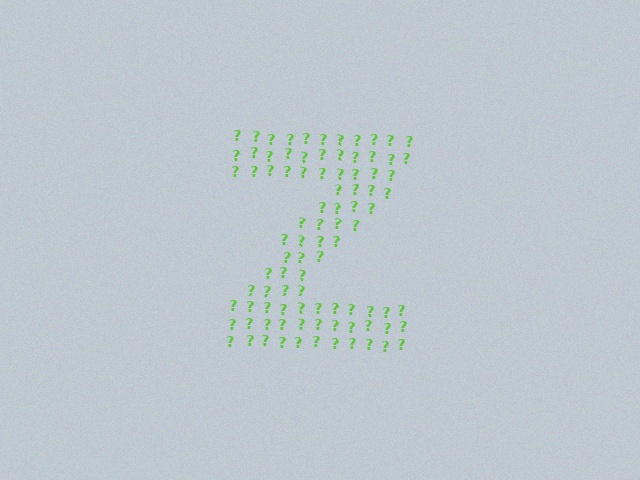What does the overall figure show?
The overall figure shows the letter Z.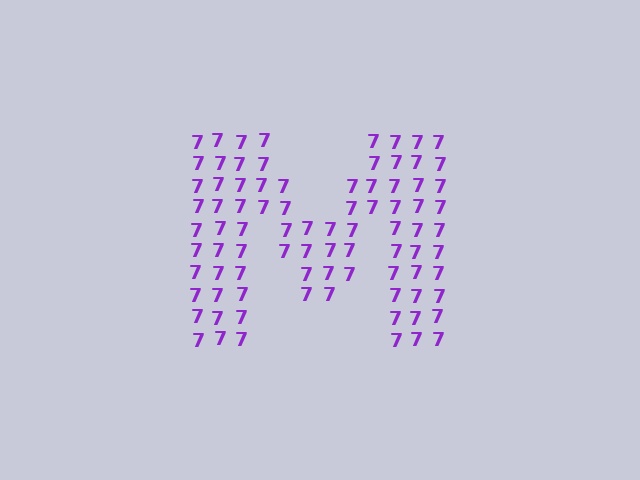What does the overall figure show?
The overall figure shows the letter M.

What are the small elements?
The small elements are digit 7's.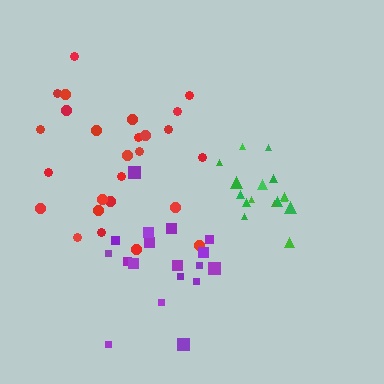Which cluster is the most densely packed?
Green.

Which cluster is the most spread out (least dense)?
Red.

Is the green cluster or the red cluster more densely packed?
Green.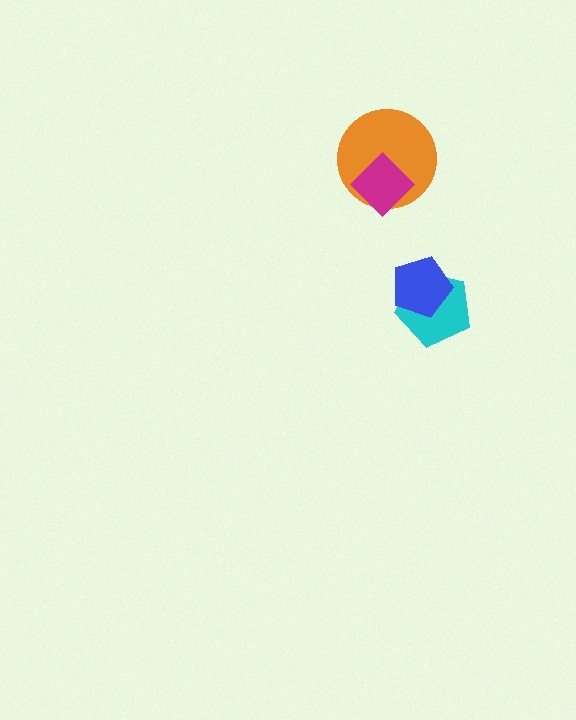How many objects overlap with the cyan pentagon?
1 object overlaps with the cyan pentagon.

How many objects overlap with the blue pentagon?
1 object overlaps with the blue pentagon.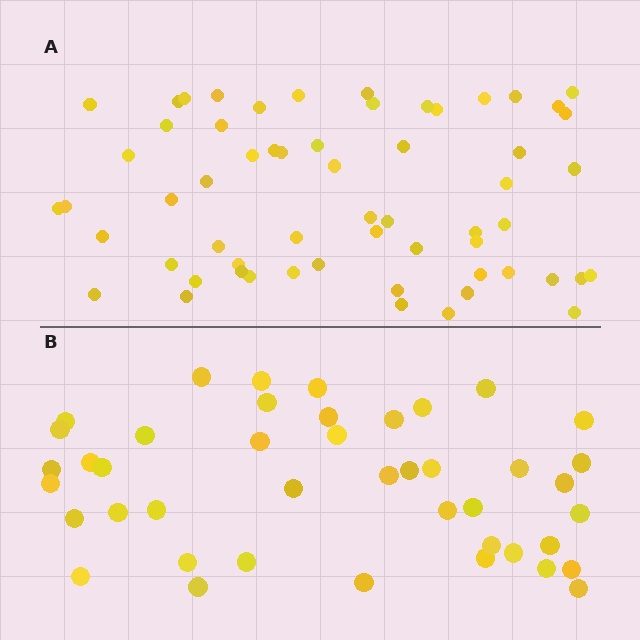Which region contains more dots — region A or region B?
Region A (the top region) has more dots.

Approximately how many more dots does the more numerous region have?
Region A has approximately 15 more dots than region B.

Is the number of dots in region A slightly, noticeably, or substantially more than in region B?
Region A has noticeably more, but not dramatically so. The ratio is roughly 1.4 to 1.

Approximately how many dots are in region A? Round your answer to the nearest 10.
About 60 dots.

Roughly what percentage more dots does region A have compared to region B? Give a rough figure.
About 40% more.